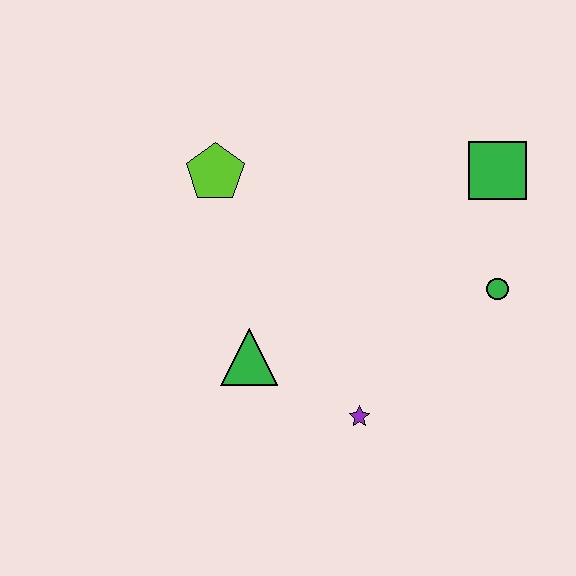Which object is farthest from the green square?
The green triangle is farthest from the green square.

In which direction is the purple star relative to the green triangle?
The purple star is to the right of the green triangle.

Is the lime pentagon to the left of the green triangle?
Yes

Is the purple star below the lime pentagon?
Yes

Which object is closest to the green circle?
The green square is closest to the green circle.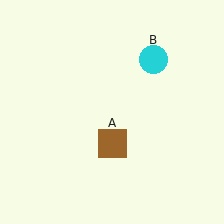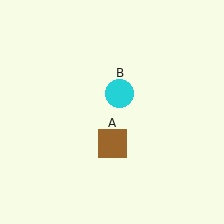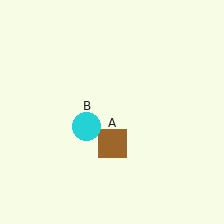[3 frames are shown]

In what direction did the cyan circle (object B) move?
The cyan circle (object B) moved down and to the left.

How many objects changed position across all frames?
1 object changed position: cyan circle (object B).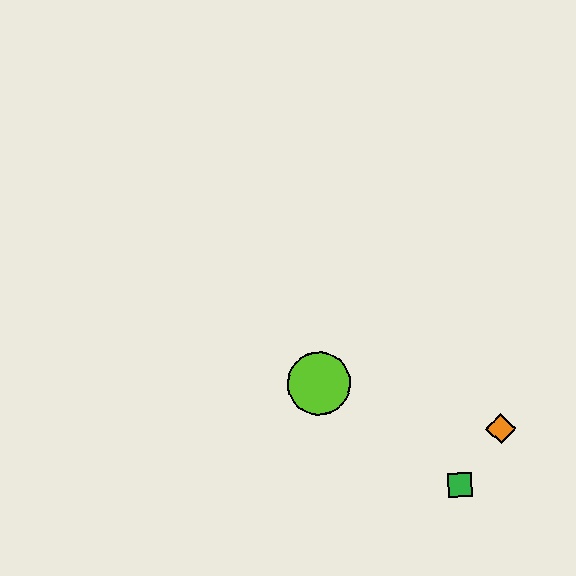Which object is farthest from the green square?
The lime circle is farthest from the green square.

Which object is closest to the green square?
The orange diamond is closest to the green square.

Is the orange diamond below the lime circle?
Yes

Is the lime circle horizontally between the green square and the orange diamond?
No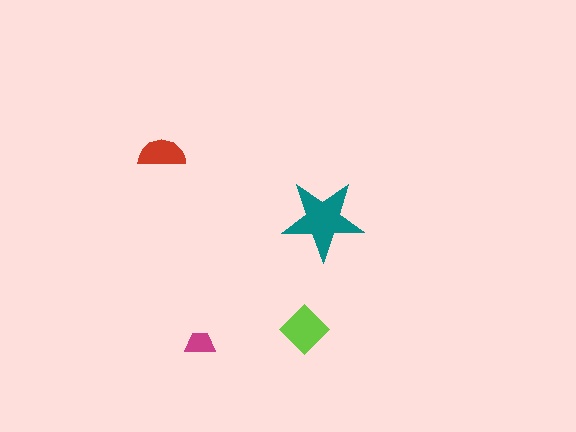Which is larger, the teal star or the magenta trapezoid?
The teal star.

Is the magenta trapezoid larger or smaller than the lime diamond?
Smaller.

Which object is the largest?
The teal star.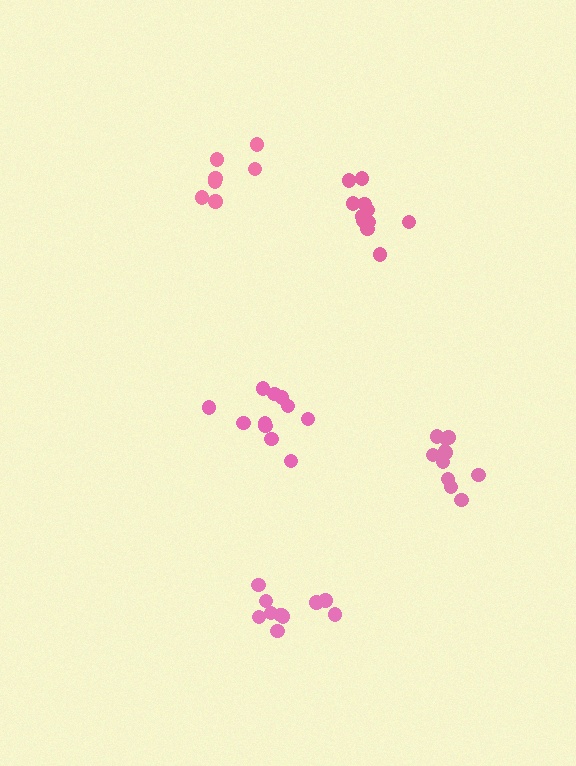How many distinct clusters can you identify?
There are 5 distinct clusters.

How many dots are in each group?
Group 1: 11 dots, Group 2: 11 dots, Group 3: 11 dots, Group 4: 11 dots, Group 5: 7 dots (51 total).